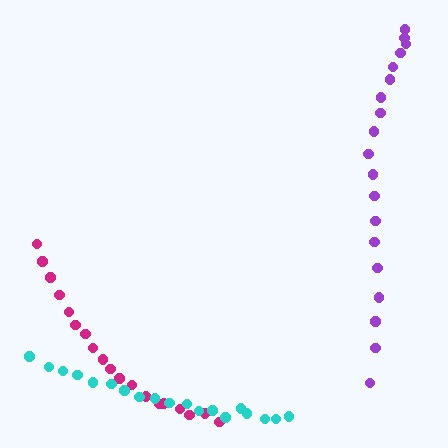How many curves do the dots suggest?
There are 3 distinct paths.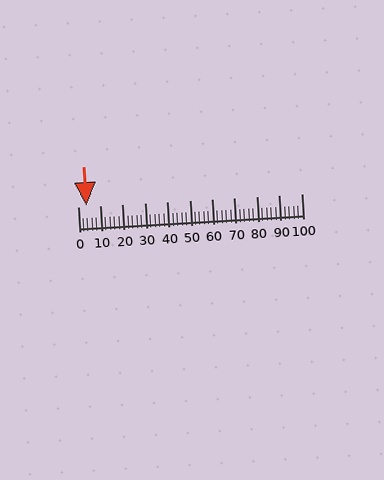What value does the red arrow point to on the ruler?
The red arrow points to approximately 4.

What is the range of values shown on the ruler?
The ruler shows values from 0 to 100.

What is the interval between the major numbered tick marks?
The major tick marks are spaced 10 units apart.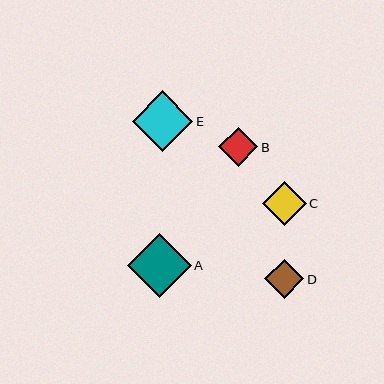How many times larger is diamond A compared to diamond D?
Diamond A is approximately 1.6 times the size of diamond D.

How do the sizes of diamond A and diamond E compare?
Diamond A and diamond E are approximately the same size.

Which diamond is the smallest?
Diamond D is the smallest with a size of approximately 39 pixels.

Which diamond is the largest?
Diamond A is the largest with a size of approximately 64 pixels.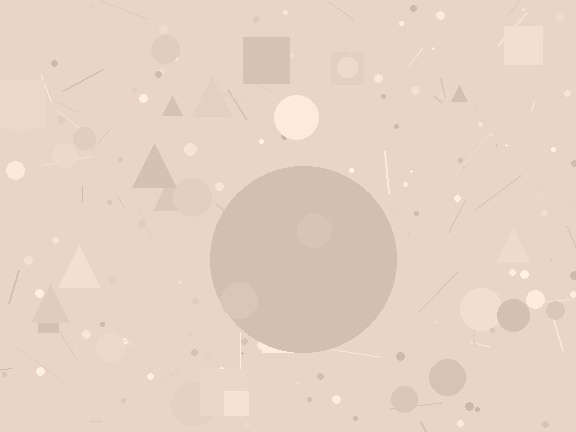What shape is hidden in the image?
A circle is hidden in the image.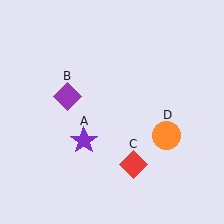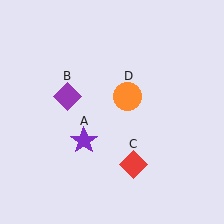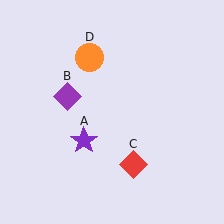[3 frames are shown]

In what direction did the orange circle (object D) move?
The orange circle (object D) moved up and to the left.